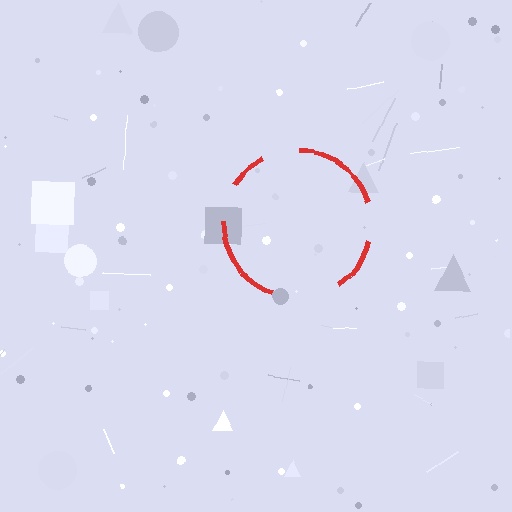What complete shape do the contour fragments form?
The contour fragments form a circle.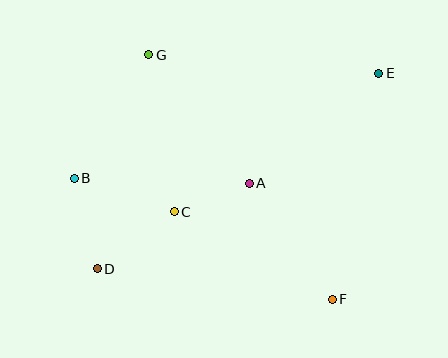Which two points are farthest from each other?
Points D and E are farthest from each other.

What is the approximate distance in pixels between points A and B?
The distance between A and B is approximately 175 pixels.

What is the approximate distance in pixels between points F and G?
The distance between F and G is approximately 306 pixels.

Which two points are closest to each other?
Points A and C are closest to each other.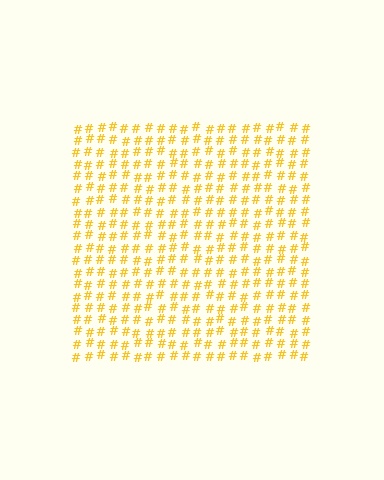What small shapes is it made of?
It is made of small hash symbols.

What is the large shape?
The large shape is a square.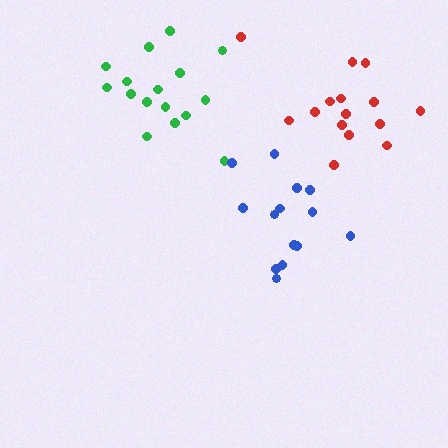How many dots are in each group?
Group 1: 16 dots, Group 2: 14 dots, Group 3: 15 dots (45 total).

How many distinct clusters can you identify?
There are 3 distinct clusters.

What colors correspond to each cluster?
The clusters are colored: green, blue, red.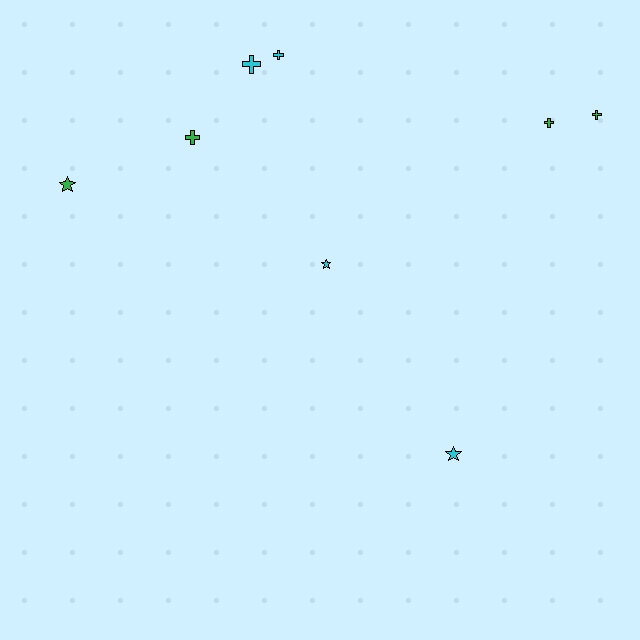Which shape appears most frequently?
Cross, with 5 objects.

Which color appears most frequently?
Green, with 4 objects.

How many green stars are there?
There is 1 green star.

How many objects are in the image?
There are 8 objects.